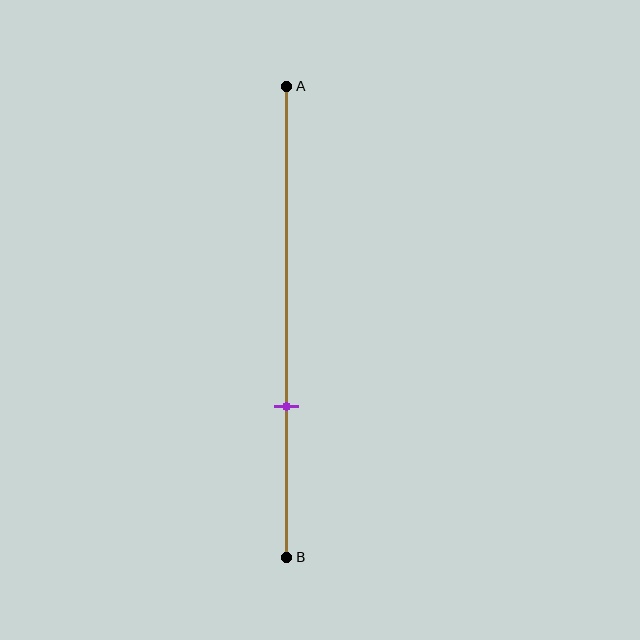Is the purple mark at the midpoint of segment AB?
No, the mark is at about 70% from A, not at the 50% midpoint.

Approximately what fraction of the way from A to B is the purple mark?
The purple mark is approximately 70% of the way from A to B.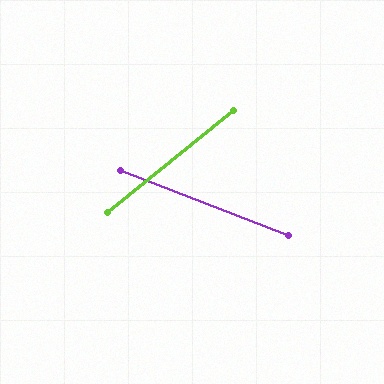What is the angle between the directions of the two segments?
Approximately 60 degrees.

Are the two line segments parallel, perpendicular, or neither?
Neither parallel nor perpendicular — they differ by about 60°.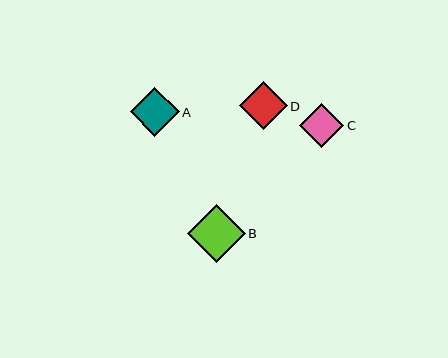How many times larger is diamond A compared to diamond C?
Diamond A is approximately 1.1 times the size of diamond C.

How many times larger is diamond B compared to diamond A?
Diamond B is approximately 1.2 times the size of diamond A.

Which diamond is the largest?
Diamond B is the largest with a size of approximately 58 pixels.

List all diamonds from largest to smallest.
From largest to smallest: B, A, D, C.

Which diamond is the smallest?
Diamond C is the smallest with a size of approximately 44 pixels.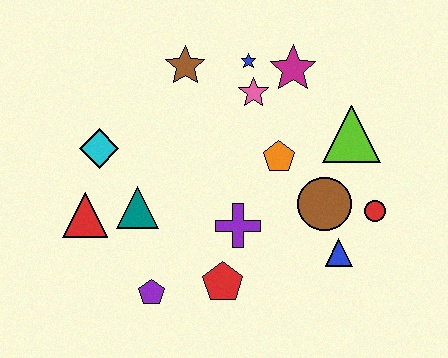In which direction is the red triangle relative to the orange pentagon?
The red triangle is to the left of the orange pentagon.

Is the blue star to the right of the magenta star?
No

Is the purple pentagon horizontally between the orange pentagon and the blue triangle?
No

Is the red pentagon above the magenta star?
No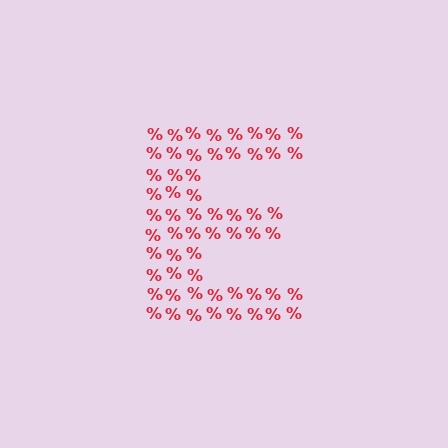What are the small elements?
The small elements are percent signs.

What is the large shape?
The large shape is the letter E.